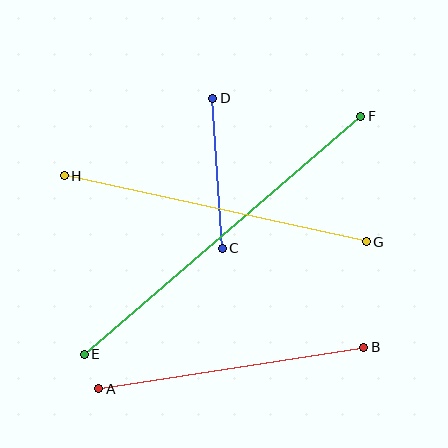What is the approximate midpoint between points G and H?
The midpoint is at approximately (215, 209) pixels.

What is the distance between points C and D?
The distance is approximately 150 pixels.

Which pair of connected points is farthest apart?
Points E and F are farthest apart.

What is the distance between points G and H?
The distance is approximately 309 pixels.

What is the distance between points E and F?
The distance is approximately 365 pixels.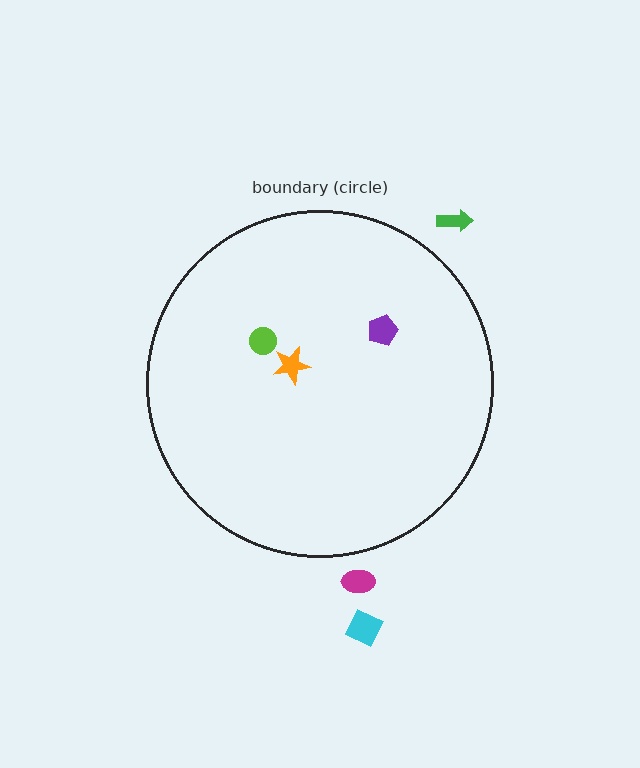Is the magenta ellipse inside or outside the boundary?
Outside.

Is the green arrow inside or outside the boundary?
Outside.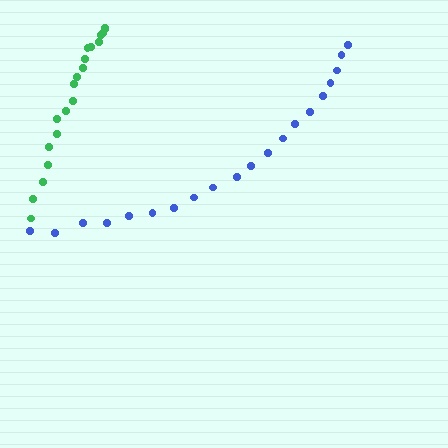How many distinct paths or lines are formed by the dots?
There are 2 distinct paths.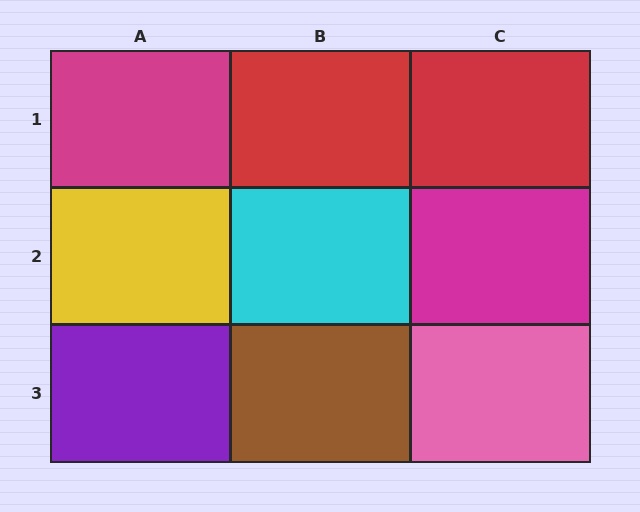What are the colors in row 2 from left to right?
Yellow, cyan, magenta.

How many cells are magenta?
2 cells are magenta.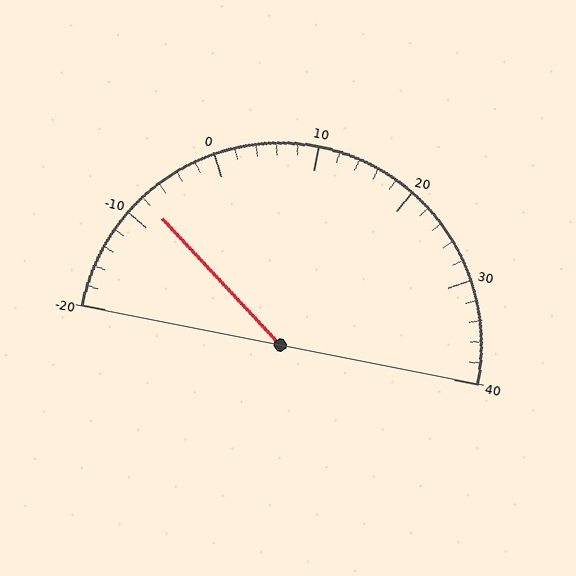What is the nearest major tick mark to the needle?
The nearest major tick mark is -10.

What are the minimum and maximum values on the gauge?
The gauge ranges from -20 to 40.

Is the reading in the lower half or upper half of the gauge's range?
The reading is in the lower half of the range (-20 to 40).